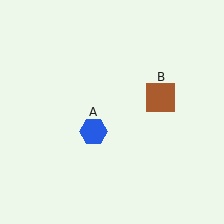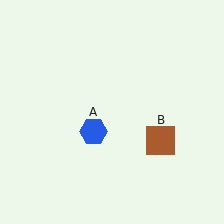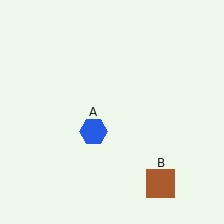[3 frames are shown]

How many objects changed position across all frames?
1 object changed position: brown square (object B).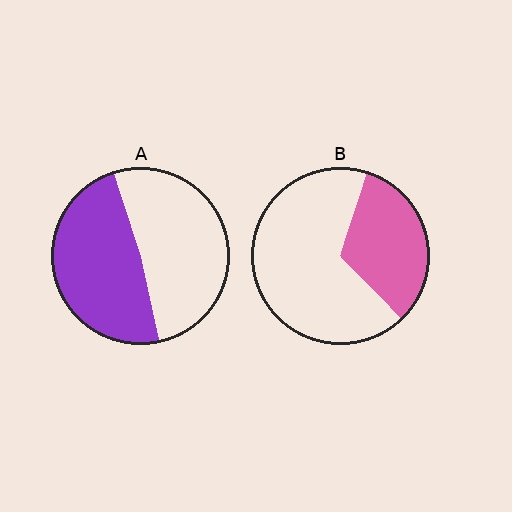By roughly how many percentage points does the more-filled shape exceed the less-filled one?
By roughly 15 percentage points (A over B).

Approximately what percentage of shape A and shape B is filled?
A is approximately 50% and B is approximately 35%.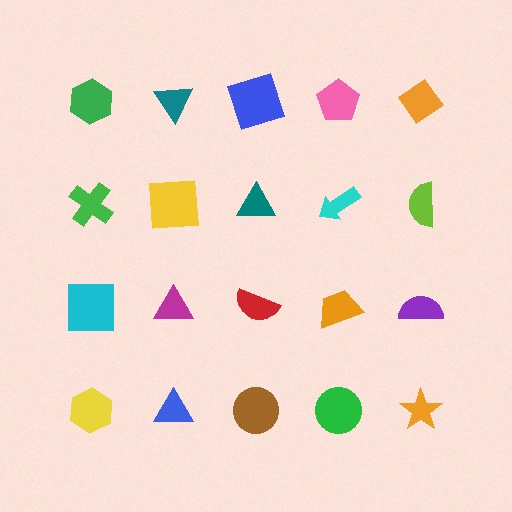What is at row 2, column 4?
A cyan arrow.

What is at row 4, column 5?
An orange star.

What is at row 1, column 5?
An orange diamond.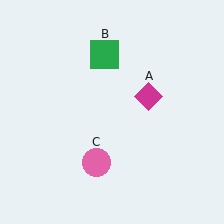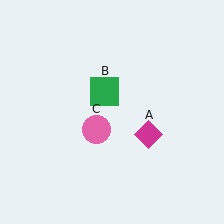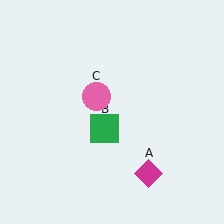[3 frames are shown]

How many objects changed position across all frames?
3 objects changed position: magenta diamond (object A), green square (object B), pink circle (object C).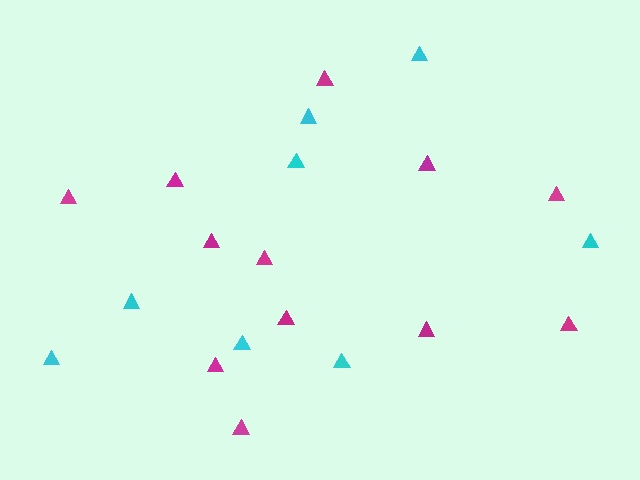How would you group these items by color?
There are 2 groups: one group of magenta triangles (12) and one group of cyan triangles (8).